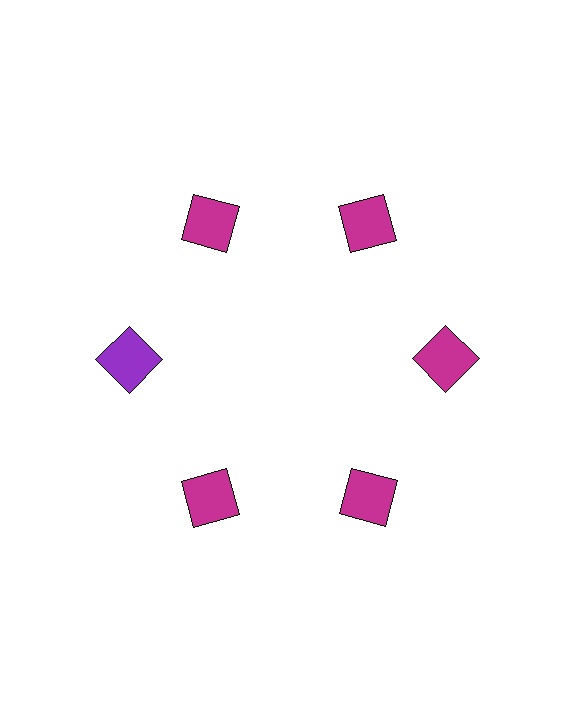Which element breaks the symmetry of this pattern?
The purple square at roughly the 9 o'clock position breaks the symmetry. All other shapes are magenta squares.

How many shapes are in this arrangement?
There are 6 shapes arranged in a ring pattern.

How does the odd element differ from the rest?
It has a different color: purple instead of magenta.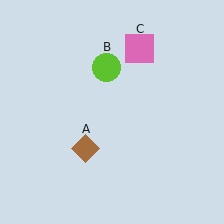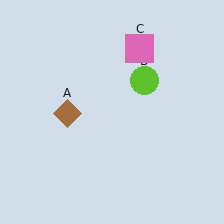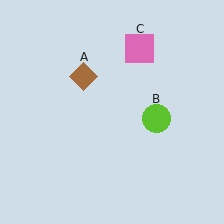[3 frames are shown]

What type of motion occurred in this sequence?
The brown diamond (object A), lime circle (object B) rotated clockwise around the center of the scene.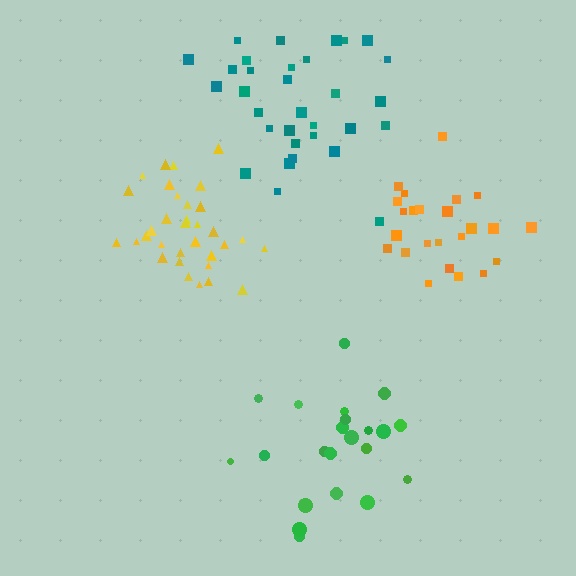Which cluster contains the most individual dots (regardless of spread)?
Yellow (33).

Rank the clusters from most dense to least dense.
yellow, teal, orange, green.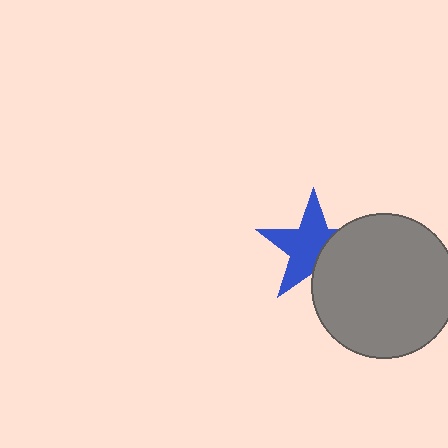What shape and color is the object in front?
The object in front is a gray circle.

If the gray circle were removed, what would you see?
You would see the complete blue star.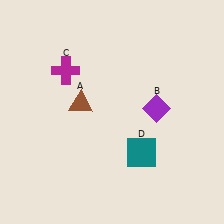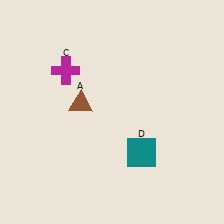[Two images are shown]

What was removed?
The purple diamond (B) was removed in Image 2.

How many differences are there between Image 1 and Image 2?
There is 1 difference between the two images.